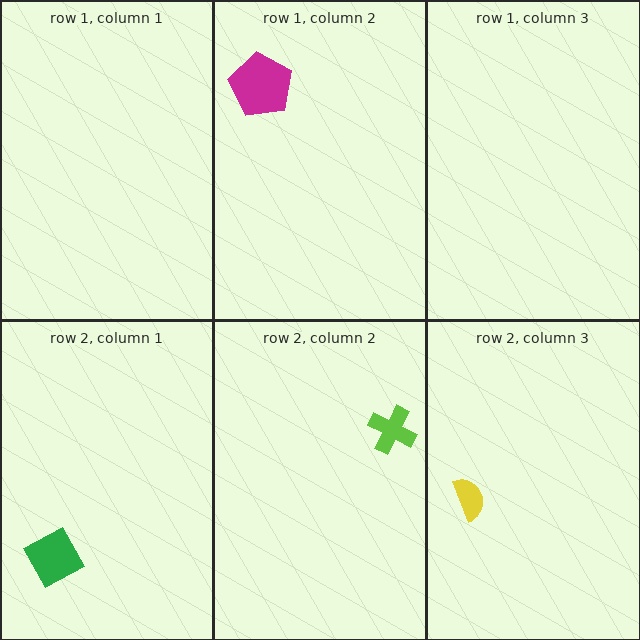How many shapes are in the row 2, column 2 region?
1.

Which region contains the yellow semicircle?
The row 2, column 3 region.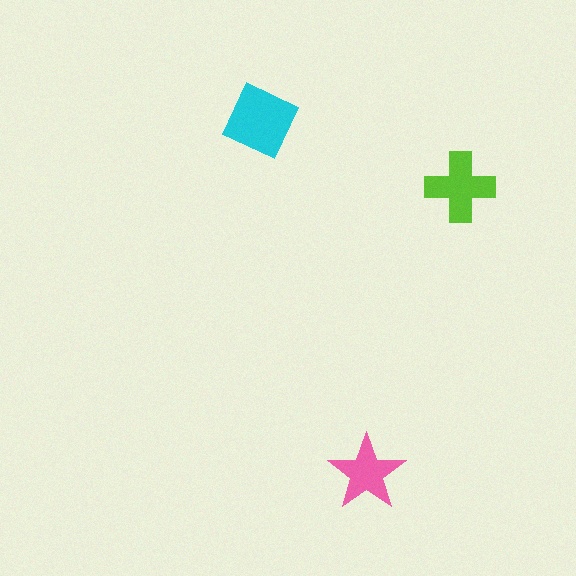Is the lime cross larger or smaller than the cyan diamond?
Smaller.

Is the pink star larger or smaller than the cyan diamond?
Smaller.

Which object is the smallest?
The pink star.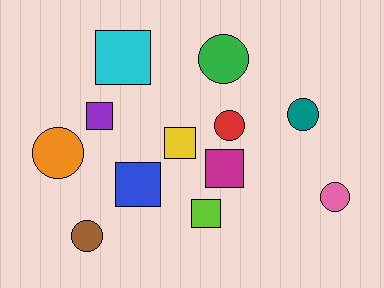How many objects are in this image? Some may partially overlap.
There are 12 objects.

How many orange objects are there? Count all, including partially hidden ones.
There is 1 orange object.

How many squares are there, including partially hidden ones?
There are 6 squares.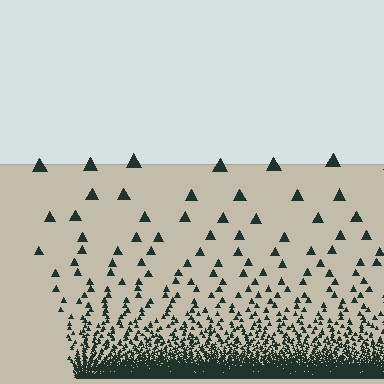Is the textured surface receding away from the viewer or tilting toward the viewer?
The surface appears to tilt toward the viewer. Texture elements get larger and sparser toward the top.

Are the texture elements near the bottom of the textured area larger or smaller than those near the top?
Smaller. The gradient is inverted — elements near the bottom are smaller and denser.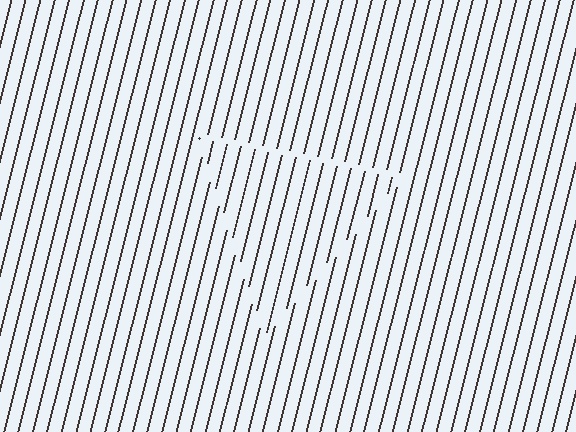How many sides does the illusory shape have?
3 sides — the line-ends trace a triangle.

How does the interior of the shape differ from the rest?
The interior of the shape contains the same grating, shifted by half a period — the contour is defined by the phase discontinuity where line-ends from the inner and outer gratings abut.